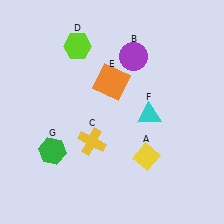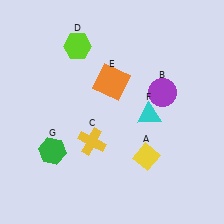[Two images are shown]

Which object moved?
The purple circle (B) moved down.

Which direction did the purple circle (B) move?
The purple circle (B) moved down.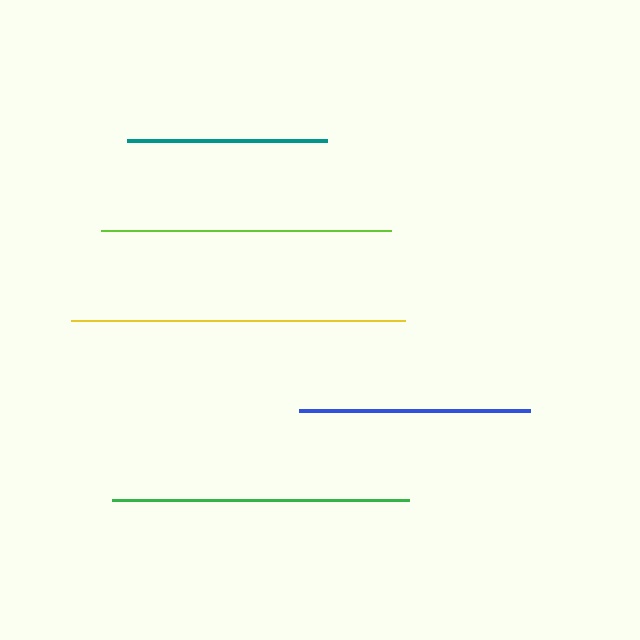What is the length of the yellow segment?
The yellow segment is approximately 334 pixels long.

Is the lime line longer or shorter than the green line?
The green line is longer than the lime line.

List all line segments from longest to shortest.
From longest to shortest: yellow, green, lime, blue, teal.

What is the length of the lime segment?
The lime segment is approximately 290 pixels long.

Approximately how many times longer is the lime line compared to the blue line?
The lime line is approximately 1.3 times the length of the blue line.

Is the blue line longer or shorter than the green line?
The green line is longer than the blue line.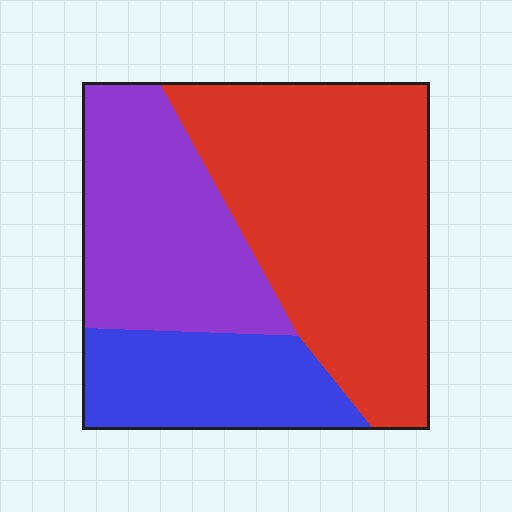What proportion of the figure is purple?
Purple takes up about one third (1/3) of the figure.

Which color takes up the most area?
Red, at roughly 50%.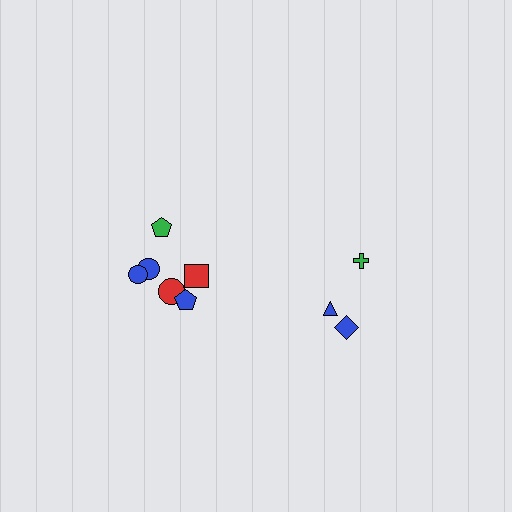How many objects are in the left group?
There are 6 objects.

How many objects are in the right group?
There are 3 objects.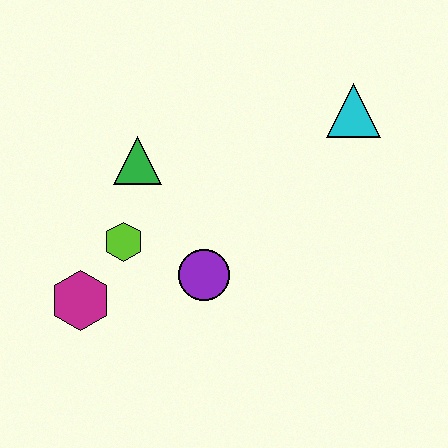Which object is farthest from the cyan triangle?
The magenta hexagon is farthest from the cyan triangle.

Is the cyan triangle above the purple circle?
Yes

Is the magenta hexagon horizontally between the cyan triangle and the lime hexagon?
No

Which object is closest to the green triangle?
The lime hexagon is closest to the green triangle.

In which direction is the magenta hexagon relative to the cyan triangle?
The magenta hexagon is to the left of the cyan triangle.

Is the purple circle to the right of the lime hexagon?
Yes